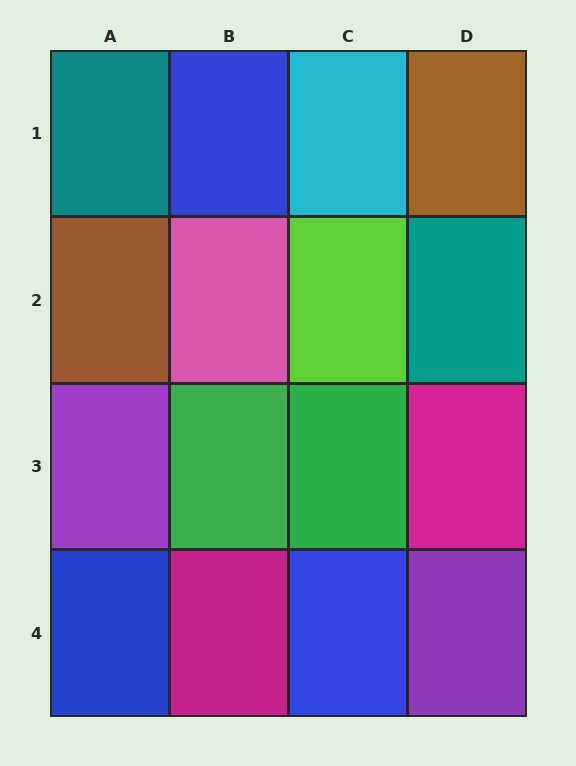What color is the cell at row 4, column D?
Purple.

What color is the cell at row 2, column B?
Pink.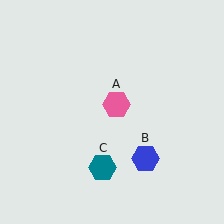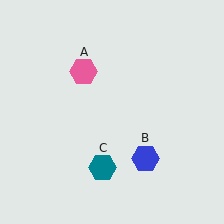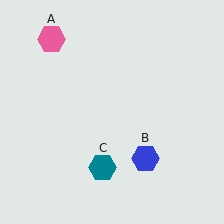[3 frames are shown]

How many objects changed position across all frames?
1 object changed position: pink hexagon (object A).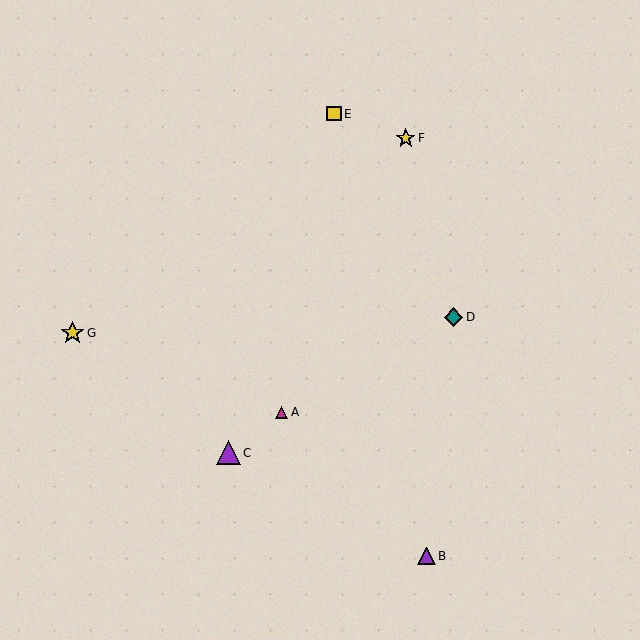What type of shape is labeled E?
Shape E is a yellow square.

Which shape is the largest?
The purple triangle (labeled C) is the largest.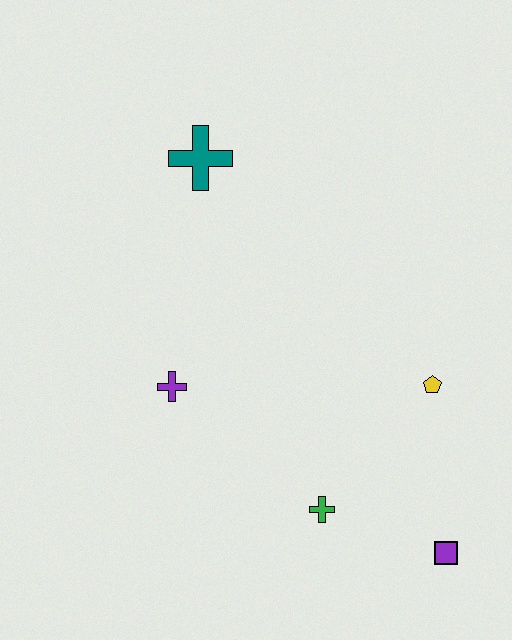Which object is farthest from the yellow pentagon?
The teal cross is farthest from the yellow pentagon.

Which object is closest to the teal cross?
The purple cross is closest to the teal cross.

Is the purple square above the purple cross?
No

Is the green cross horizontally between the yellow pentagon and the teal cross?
Yes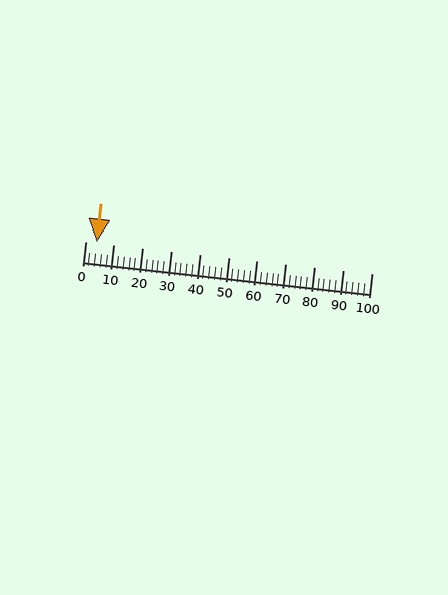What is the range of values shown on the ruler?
The ruler shows values from 0 to 100.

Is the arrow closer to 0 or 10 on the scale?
The arrow is closer to 0.